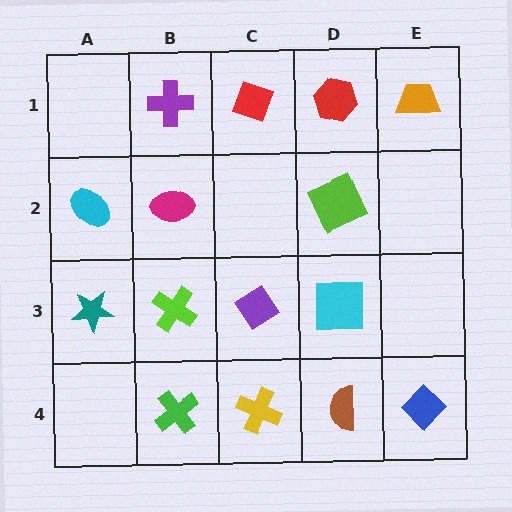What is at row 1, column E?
An orange trapezoid.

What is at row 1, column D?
A red hexagon.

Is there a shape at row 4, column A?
No, that cell is empty.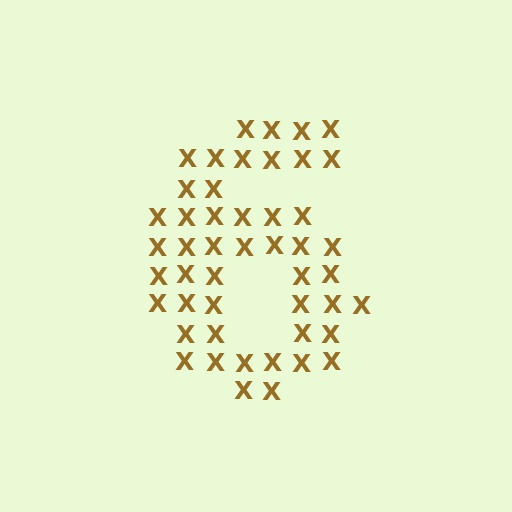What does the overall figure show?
The overall figure shows the digit 6.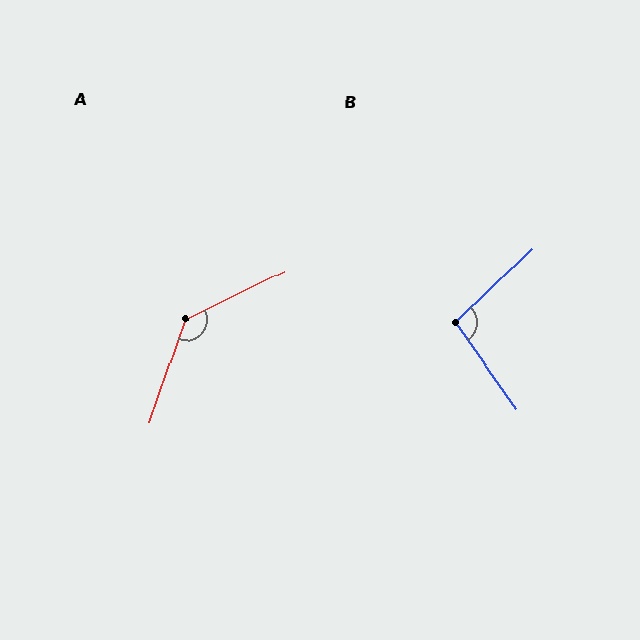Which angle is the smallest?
B, at approximately 98 degrees.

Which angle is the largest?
A, at approximately 135 degrees.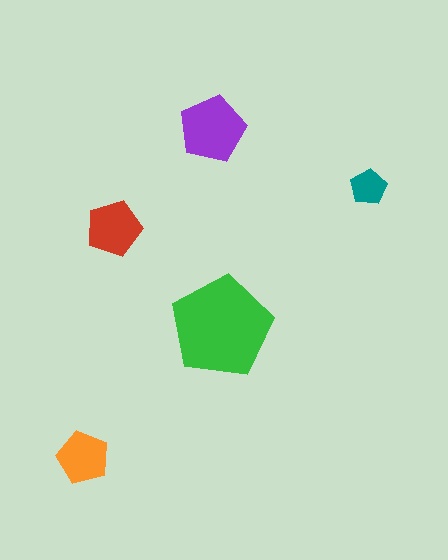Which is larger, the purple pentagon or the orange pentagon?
The purple one.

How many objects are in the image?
There are 5 objects in the image.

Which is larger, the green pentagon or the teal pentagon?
The green one.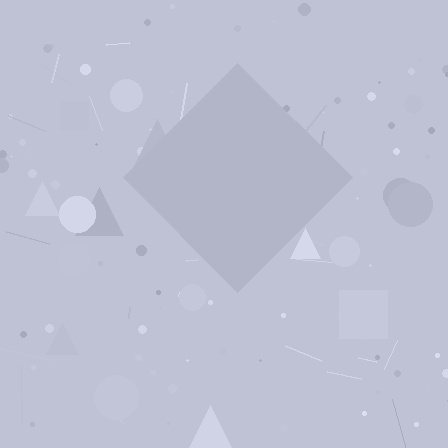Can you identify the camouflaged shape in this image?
The camouflaged shape is a diamond.